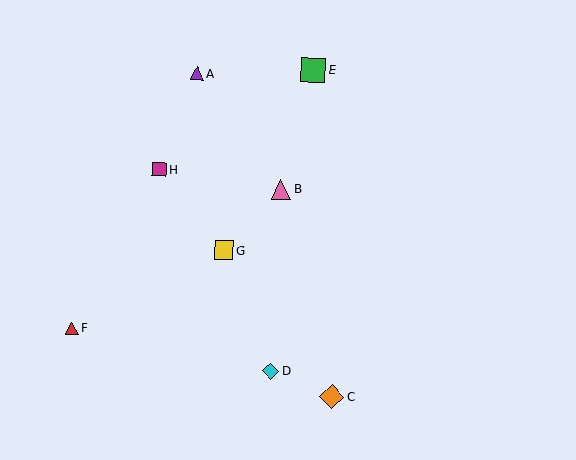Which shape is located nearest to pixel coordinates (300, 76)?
The green square (labeled E) at (313, 70) is nearest to that location.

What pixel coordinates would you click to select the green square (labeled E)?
Click at (313, 70) to select the green square E.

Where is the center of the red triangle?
The center of the red triangle is at (72, 328).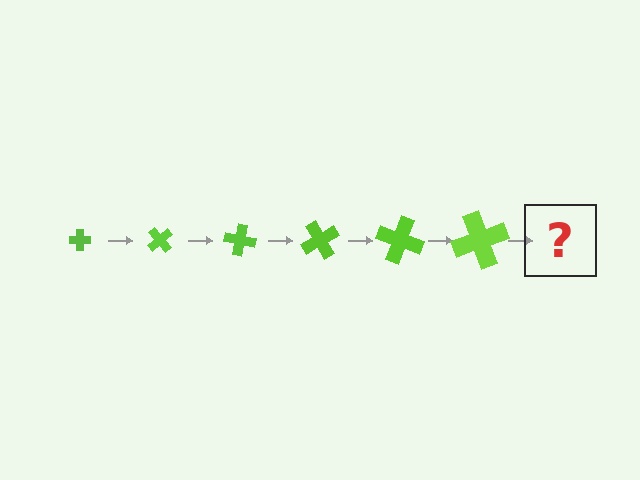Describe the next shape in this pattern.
It should be a cross, larger than the previous one and rotated 300 degrees from the start.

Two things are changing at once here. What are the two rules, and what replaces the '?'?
The two rules are that the cross grows larger each step and it rotates 50 degrees each step. The '?' should be a cross, larger than the previous one and rotated 300 degrees from the start.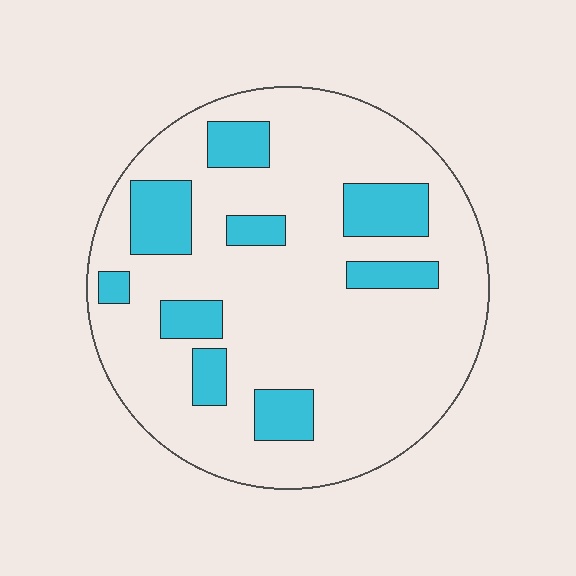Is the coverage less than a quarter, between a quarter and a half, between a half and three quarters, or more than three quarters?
Less than a quarter.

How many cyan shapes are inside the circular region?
9.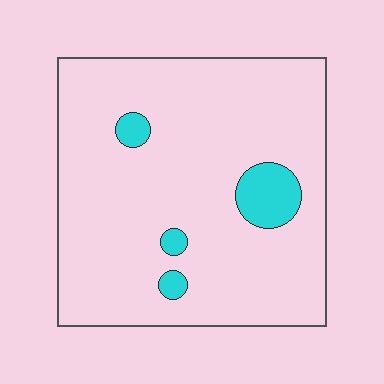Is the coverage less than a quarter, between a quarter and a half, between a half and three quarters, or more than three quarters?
Less than a quarter.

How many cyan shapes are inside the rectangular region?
4.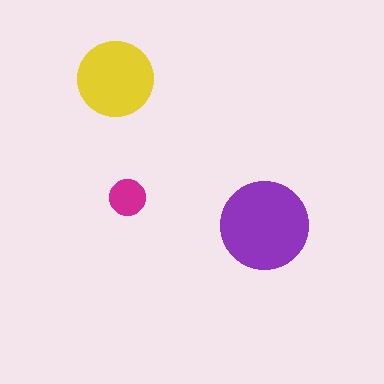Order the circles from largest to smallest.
the purple one, the yellow one, the magenta one.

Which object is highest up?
The yellow circle is topmost.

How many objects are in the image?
There are 3 objects in the image.